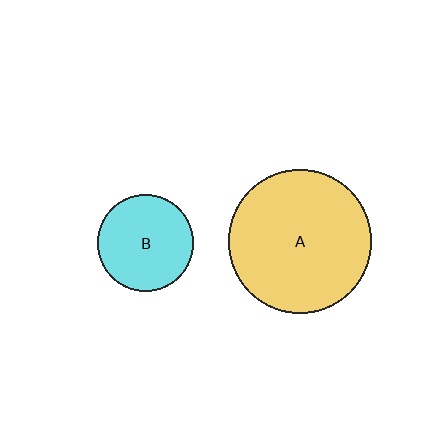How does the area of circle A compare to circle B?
Approximately 2.2 times.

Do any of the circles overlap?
No, none of the circles overlap.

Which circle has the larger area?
Circle A (yellow).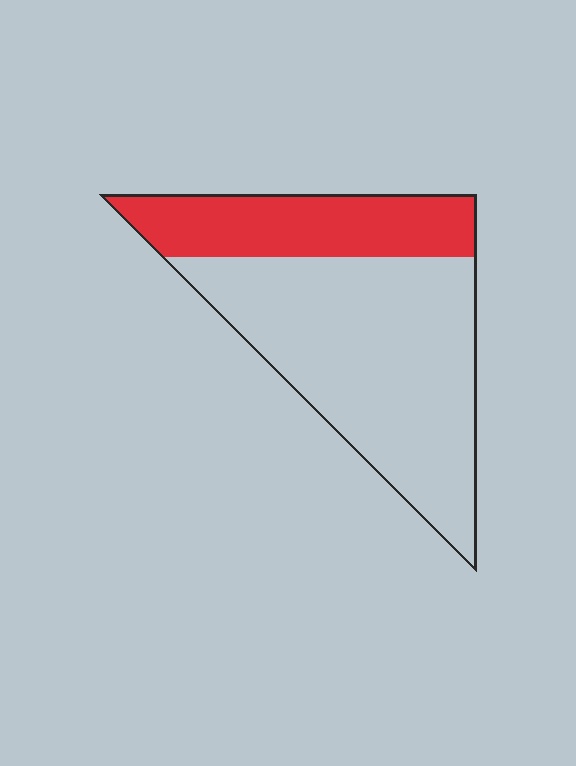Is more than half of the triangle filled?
No.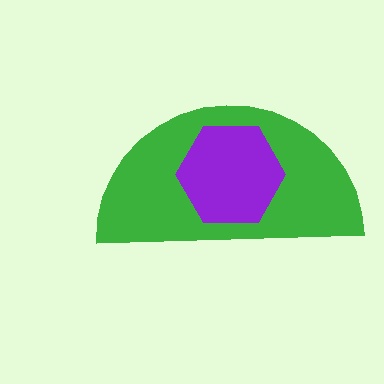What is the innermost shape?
The purple hexagon.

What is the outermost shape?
The green semicircle.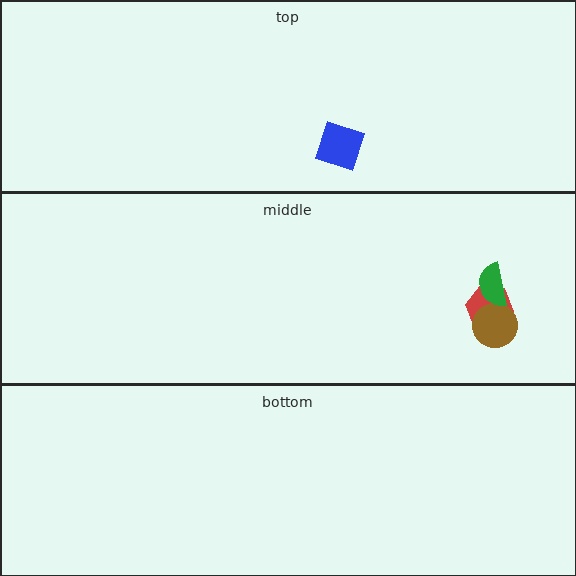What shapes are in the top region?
The blue diamond.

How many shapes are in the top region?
1.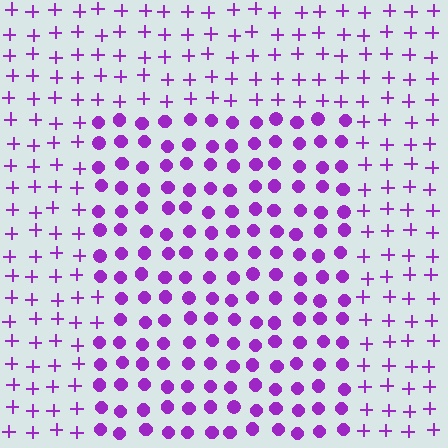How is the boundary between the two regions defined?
The boundary is defined by a change in element shape: circles inside vs. plus signs outside. All elements share the same color and spacing.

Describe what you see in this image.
The image is filled with small purple elements arranged in a uniform grid. A rectangle-shaped region contains circles, while the surrounding area contains plus signs. The boundary is defined purely by the change in element shape.